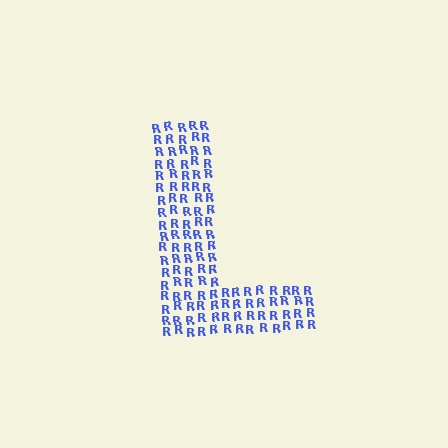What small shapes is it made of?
It is made of small letter R's.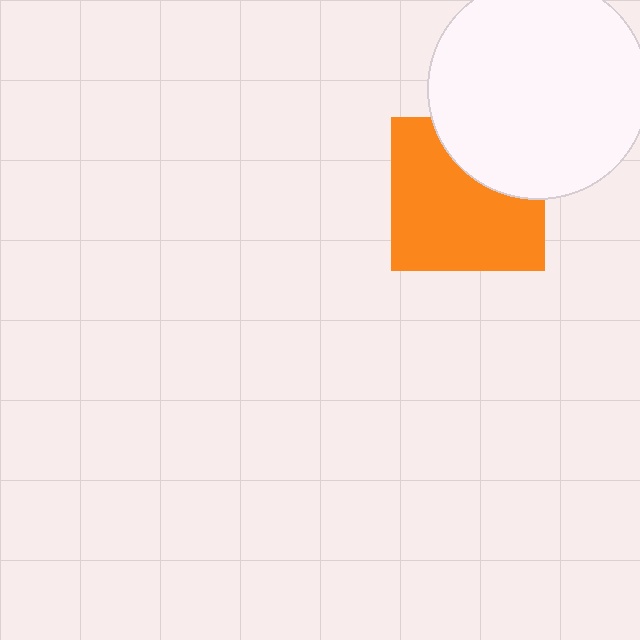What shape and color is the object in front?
The object in front is a white circle.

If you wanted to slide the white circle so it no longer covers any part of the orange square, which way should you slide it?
Slide it up — that is the most direct way to separate the two shapes.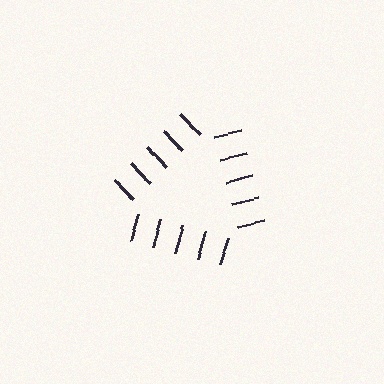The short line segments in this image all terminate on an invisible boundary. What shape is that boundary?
An illusory triangle — the line segments terminate on its edges but no continuous stroke is drawn.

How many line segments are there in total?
15 — 5 along each of the 3 edges.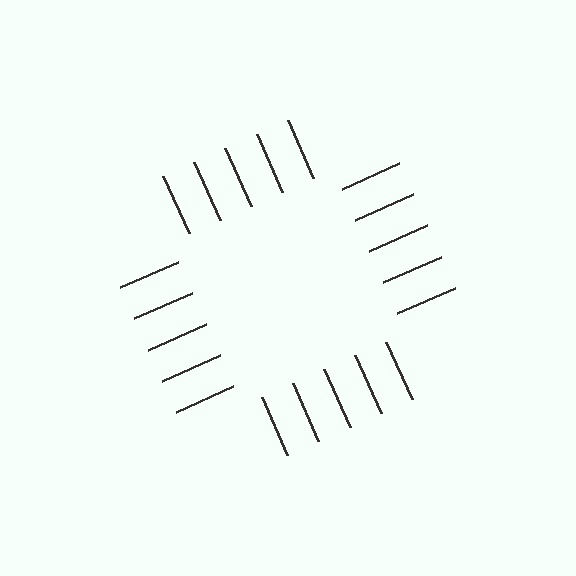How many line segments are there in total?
20 — 5 along each of the 4 edges.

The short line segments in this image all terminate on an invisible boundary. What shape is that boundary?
An illusory square — the line segments terminate on its edges but no continuous stroke is drawn.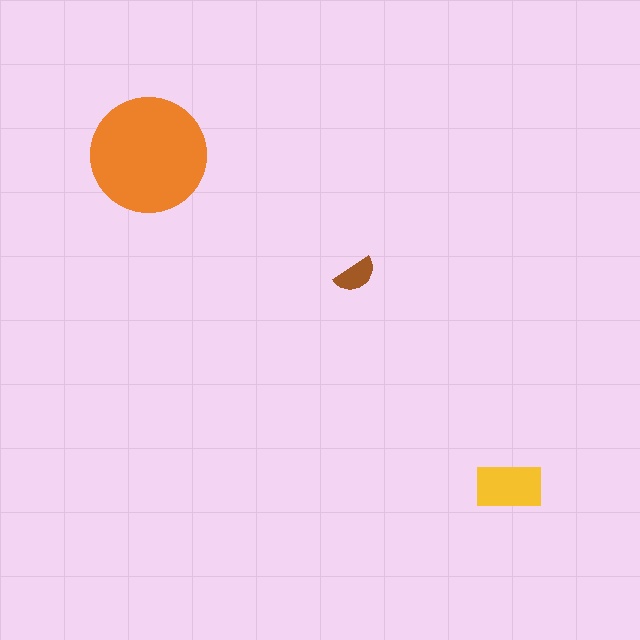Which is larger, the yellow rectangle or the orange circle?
The orange circle.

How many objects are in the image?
There are 3 objects in the image.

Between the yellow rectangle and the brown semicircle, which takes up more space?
The yellow rectangle.